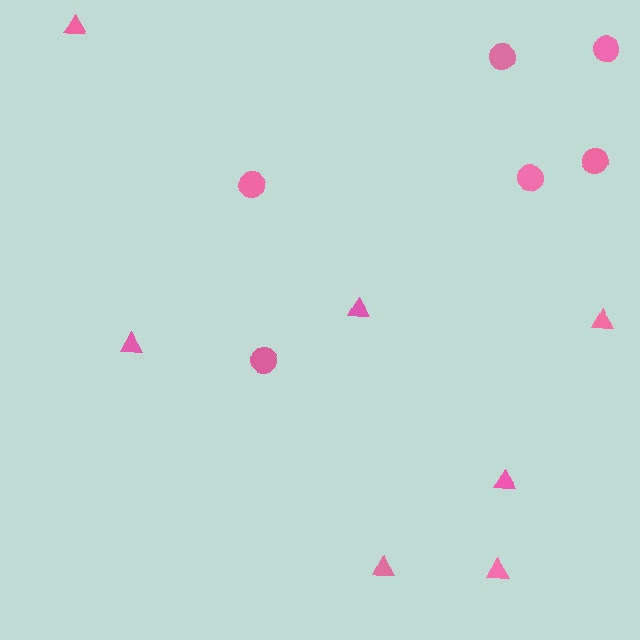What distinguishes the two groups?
There are 2 groups: one group of circles (6) and one group of triangles (7).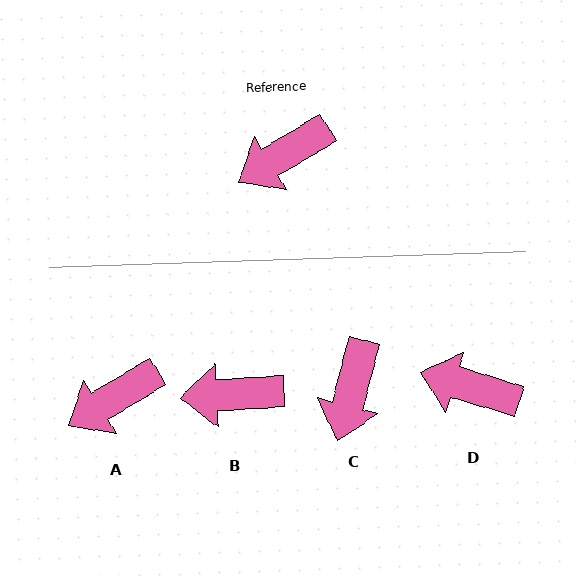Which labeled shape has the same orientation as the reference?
A.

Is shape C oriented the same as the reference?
No, it is off by about 44 degrees.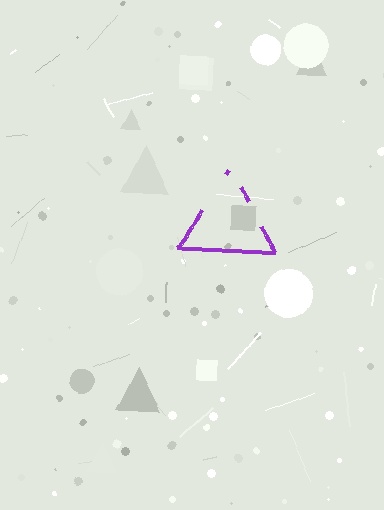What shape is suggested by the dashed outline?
The dashed outline suggests a triangle.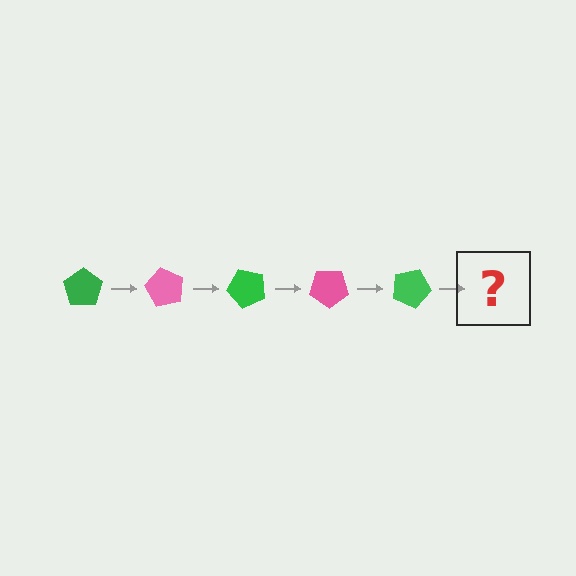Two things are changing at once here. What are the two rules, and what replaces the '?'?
The two rules are that it rotates 60 degrees each step and the color cycles through green and pink. The '?' should be a pink pentagon, rotated 300 degrees from the start.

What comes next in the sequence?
The next element should be a pink pentagon, rotated 300 degrees from the start.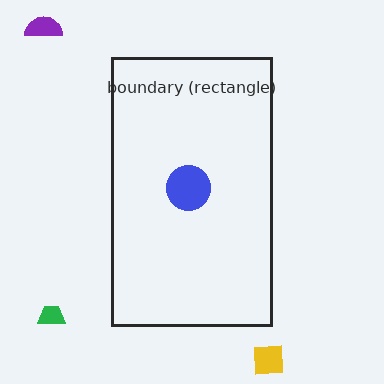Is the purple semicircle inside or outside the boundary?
Outside.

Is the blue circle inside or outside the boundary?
Inside.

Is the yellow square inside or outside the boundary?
Outside.